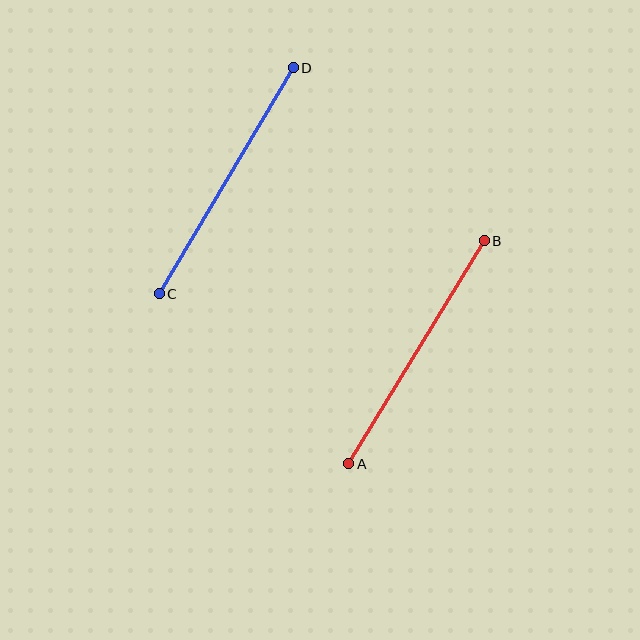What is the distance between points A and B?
The distance is approximately 261 pixels.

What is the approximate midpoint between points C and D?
The midpoint is at approximately (226, 181) pixels.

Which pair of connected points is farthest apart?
Points C and D are farthest apart.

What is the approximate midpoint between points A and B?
The midpoint is at approximately (417, 352) pixels.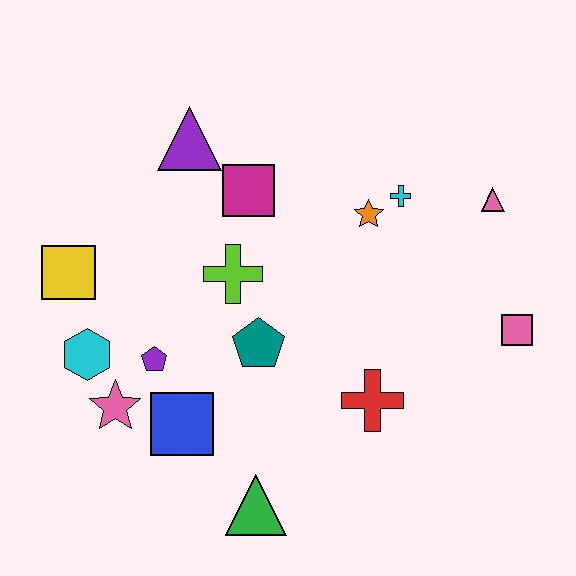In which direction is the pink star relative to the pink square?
The pink star is to the left of the pink square.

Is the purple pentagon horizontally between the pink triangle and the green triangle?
No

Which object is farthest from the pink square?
The yellow square is farthest from the pink square.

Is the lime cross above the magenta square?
No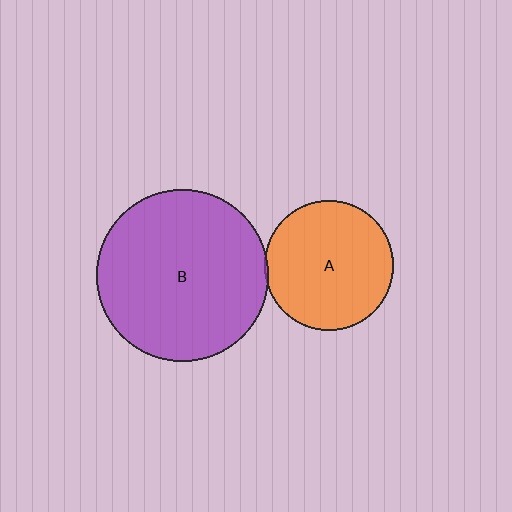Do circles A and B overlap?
Yes.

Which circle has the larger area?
Circle B (purple).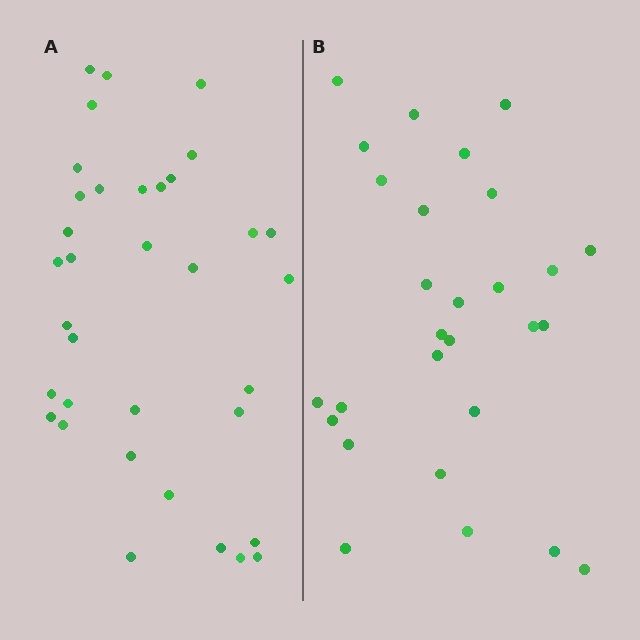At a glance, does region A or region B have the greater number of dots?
Region A (the left region) has more dots.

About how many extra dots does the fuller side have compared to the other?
Region A has roughly 8 or so more dots than region B.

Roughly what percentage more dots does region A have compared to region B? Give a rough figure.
About 25% more.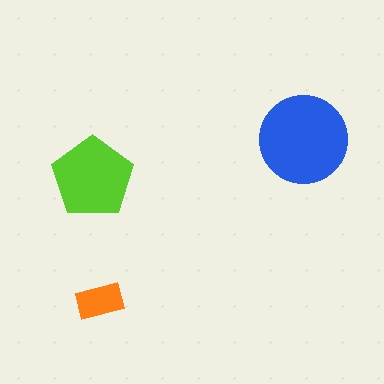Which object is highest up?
The blue circle is topmost.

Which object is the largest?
The blue circle.